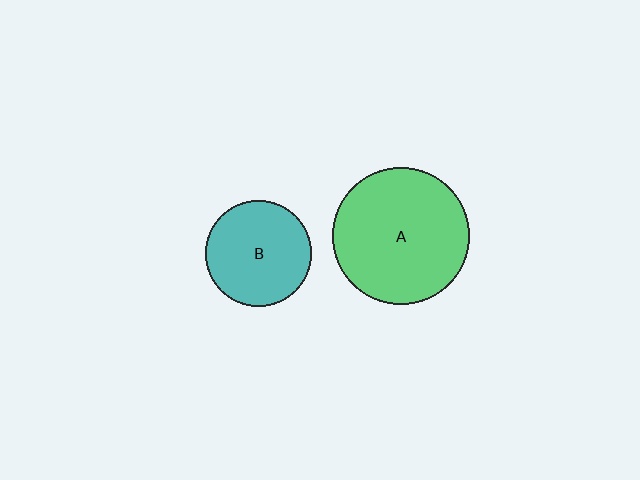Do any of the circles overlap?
No, none of the circles overlap.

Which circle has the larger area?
Circle A (green).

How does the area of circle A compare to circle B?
Approximately 1.7 times.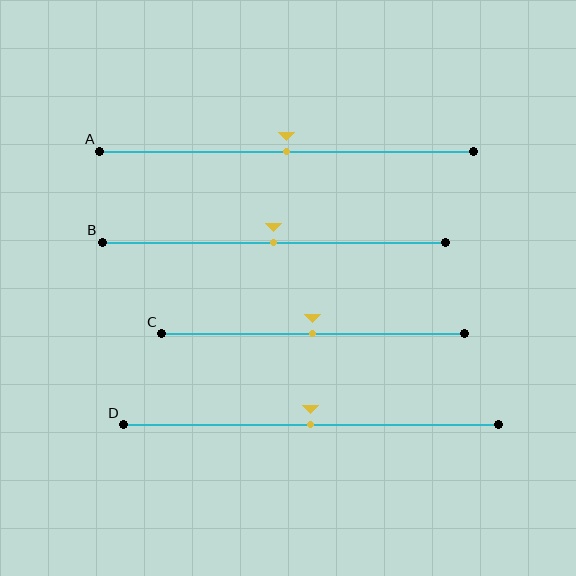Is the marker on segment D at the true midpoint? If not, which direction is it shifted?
Yes, the marker on segment D is at the true midpoint.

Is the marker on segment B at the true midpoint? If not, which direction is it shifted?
Yes, the marker on segment B is at the true midpoint.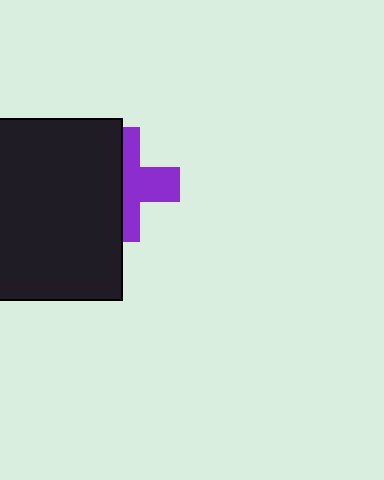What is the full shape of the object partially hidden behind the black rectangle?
The partially hidden object is a purple cross.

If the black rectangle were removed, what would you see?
You would see the complete purple cross.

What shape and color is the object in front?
The object in front is a black rectangle.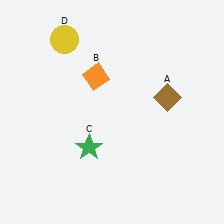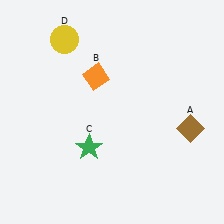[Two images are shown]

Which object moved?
The brown diamond (A) moved down.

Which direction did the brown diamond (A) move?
The brown diamond (A) moved down.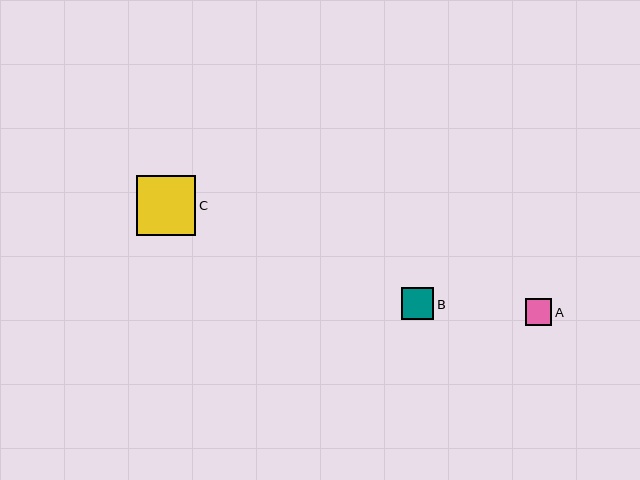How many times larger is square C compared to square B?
Square C is approximately 1.9 times the size of square B.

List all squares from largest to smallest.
From largest to smallest: C, B, A.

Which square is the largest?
Square C is the largest with a size of approximately 60 pixels.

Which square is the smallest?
Square A is the smallest with a size of approximately 26 pixels.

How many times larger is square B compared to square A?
Square B is approximately 1.2 times the size of square A.